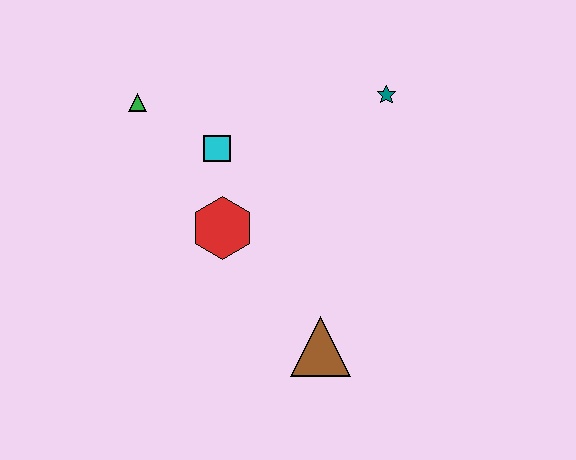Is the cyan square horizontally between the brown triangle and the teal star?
No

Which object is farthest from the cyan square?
The brown triangle is farthest from the cyan square.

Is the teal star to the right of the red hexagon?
Yes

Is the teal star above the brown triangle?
Yes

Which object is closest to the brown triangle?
The red hexagon is closest to the brown triangle.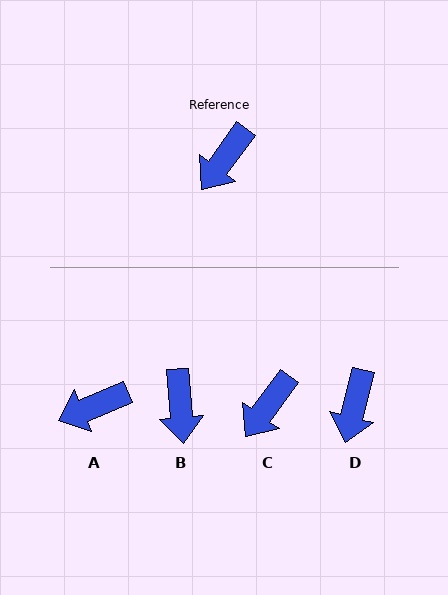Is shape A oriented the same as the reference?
No, it is off by about 32 degrees.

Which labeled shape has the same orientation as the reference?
C.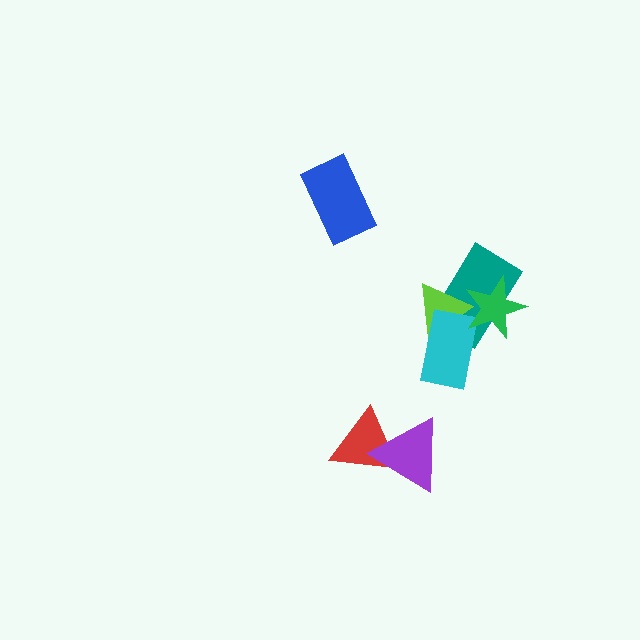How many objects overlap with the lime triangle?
3 objects overlap with the lime triangle.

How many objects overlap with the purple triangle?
1 object overlaps with the purple triangle.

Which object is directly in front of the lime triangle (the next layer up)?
The cyan rectangle is directly in front of the lime triangle.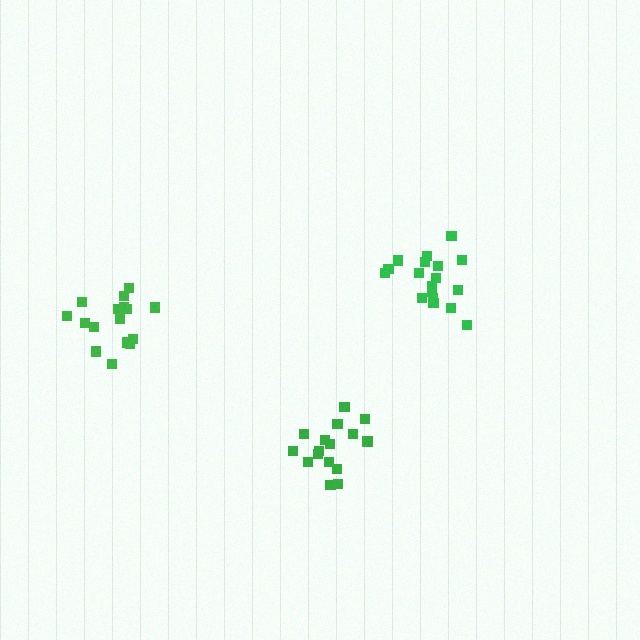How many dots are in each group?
Group 1: 16 dots, Group 2: 16 dots, Group 3: 18 dots (50 total).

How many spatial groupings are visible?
There are 3 spatial groupings.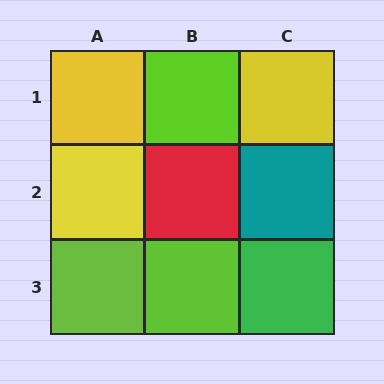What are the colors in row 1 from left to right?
Yellow, lime, yellow.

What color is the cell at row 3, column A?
Lime.